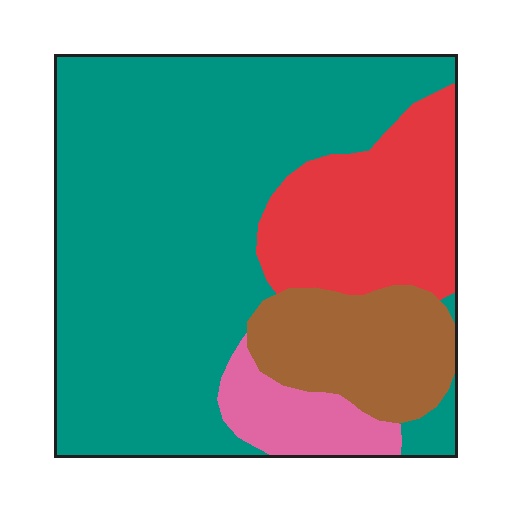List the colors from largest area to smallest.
From largest to smallest: teal, red, brown, pink.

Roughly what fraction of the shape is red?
Red takes up about one sixth (1/6) of the shape.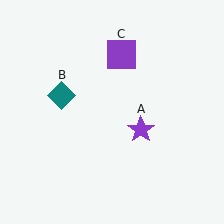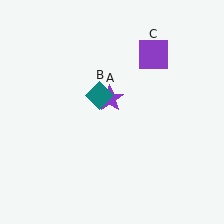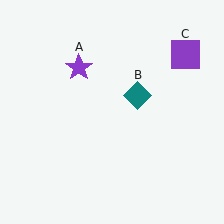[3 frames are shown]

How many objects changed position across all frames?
3 objects changed position: purple star (object A), teal diamond (object B), purple square (object C).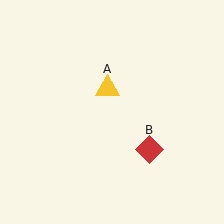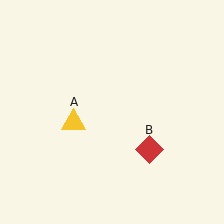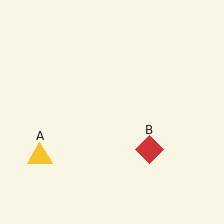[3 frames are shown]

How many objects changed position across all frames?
1 object changed position: yellow triangle (object A).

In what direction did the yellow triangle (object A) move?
The yellow triangle (object A) moved down and to the left.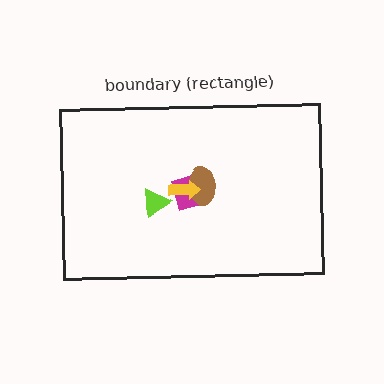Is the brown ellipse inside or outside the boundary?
Inside.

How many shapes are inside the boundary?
4 inside, 0 outside.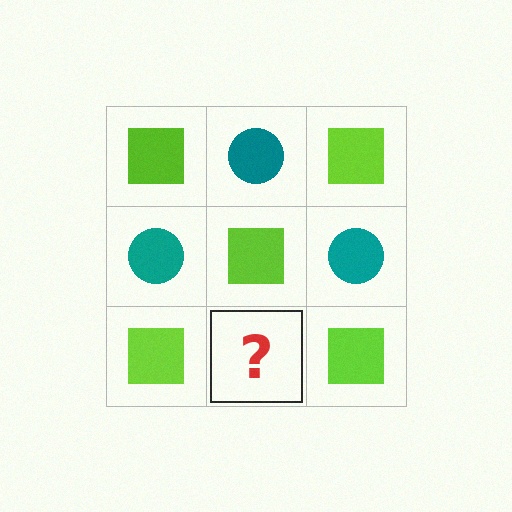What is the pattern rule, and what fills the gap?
The rule is that it alternates lime square and teal circle in a checkerboard pattern. The gap should be filled with a teal circle.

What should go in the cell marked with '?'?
The missing cell should contain a teal circle.